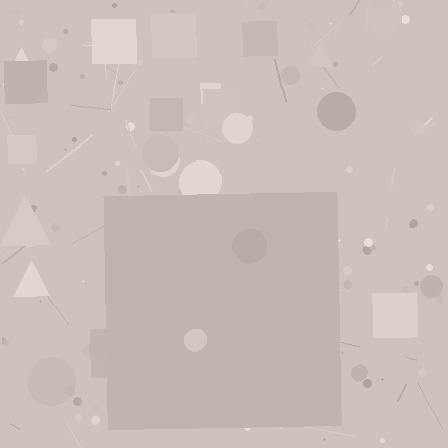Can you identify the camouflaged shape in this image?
The camouflaged shape is a square.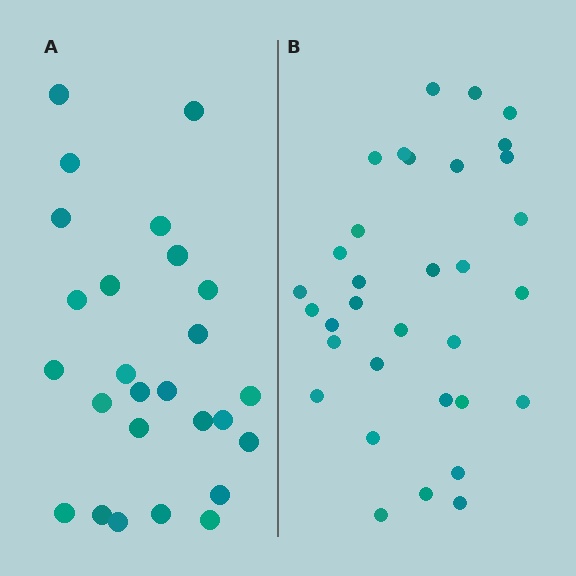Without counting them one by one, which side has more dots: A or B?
Region B (the right region) has more dots.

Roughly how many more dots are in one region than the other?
Region B has roughly 8 or so more dots than region A.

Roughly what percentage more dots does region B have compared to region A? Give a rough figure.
About 25% more.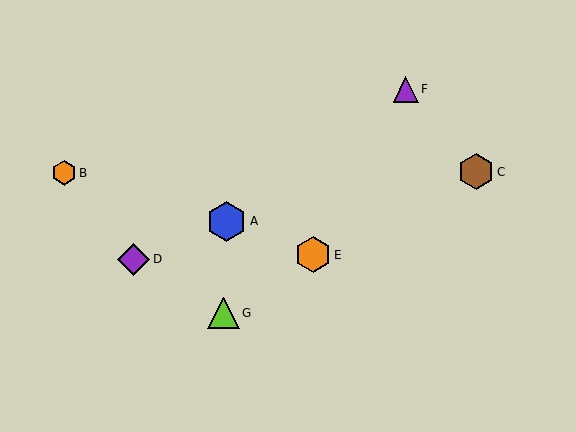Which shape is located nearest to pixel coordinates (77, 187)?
The orange hexagon (labeled B) at (64, 173) is nearest to that location.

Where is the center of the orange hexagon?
The center of the orange hexagon is at (64, 173).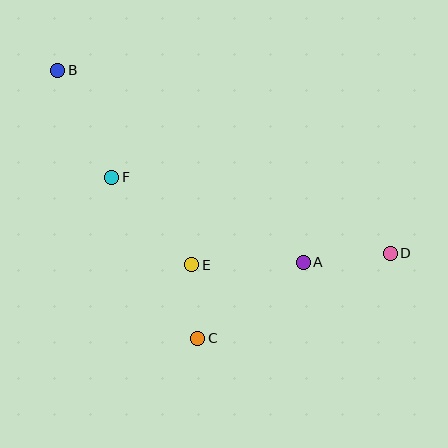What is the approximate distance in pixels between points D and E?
The distance between D and E is approximately 199 pixels.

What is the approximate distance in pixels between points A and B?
The distance between A and B is approximately 312 pixels.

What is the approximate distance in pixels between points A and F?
The distance between A and F is approximately 209 pixels.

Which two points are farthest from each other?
Points B and D are farthest from each other.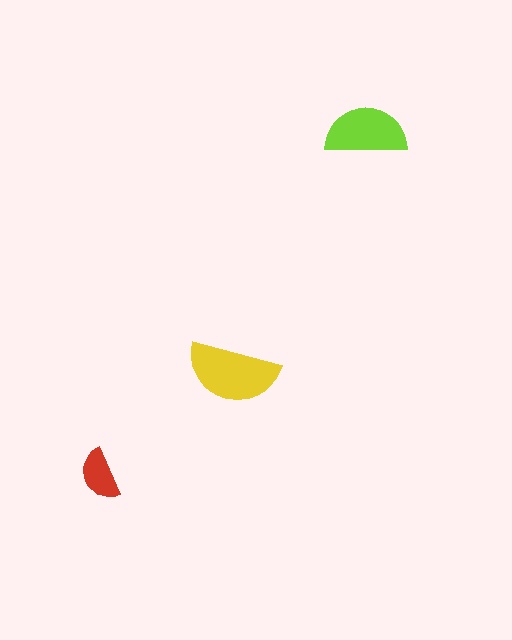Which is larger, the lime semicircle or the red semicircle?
The lime one.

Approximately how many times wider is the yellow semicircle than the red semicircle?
About 2 times wider.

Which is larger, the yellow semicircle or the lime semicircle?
The yellow one.